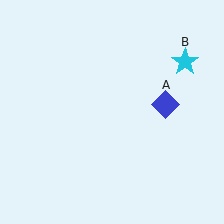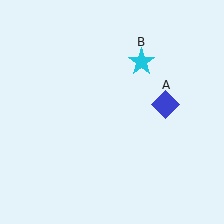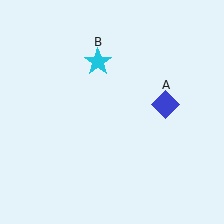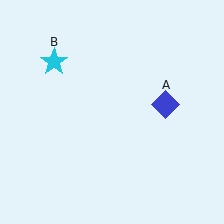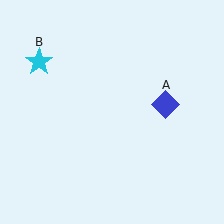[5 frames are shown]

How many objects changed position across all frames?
1 object changed position: cyan star (object B).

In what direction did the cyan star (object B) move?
The cyan star (object B) moved left.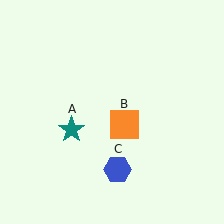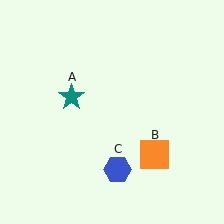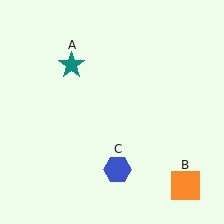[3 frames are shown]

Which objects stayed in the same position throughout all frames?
Blue hexagon (object C) remained stationary.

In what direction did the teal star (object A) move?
The teal star (object A) moved up.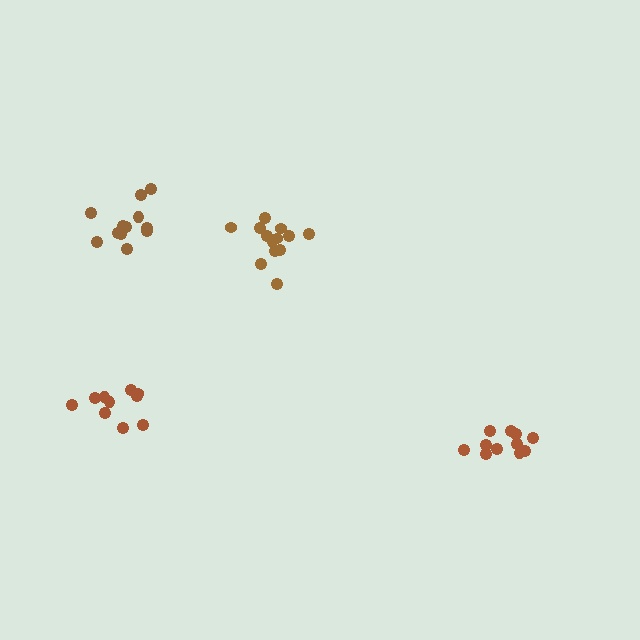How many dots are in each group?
Group 1: 10 dots, Group 2: 13 dots, Group 3: 11 dots, Group 4: 13 dots (47 total).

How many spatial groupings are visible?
There are 4 spatial groupings.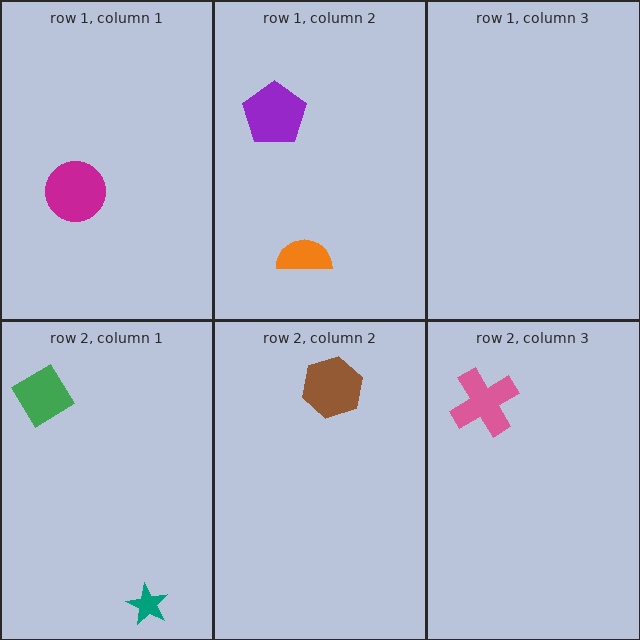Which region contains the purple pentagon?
The row 1, column 2 region.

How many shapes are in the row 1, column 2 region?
2.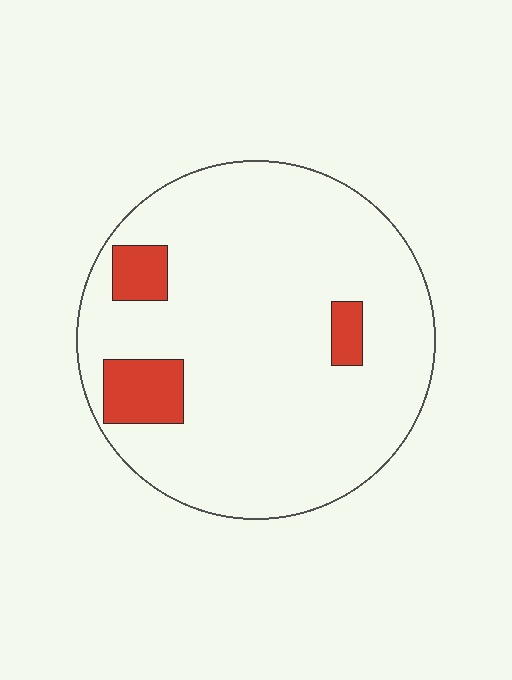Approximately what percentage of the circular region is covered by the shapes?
Approximately 10%.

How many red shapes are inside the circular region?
3.